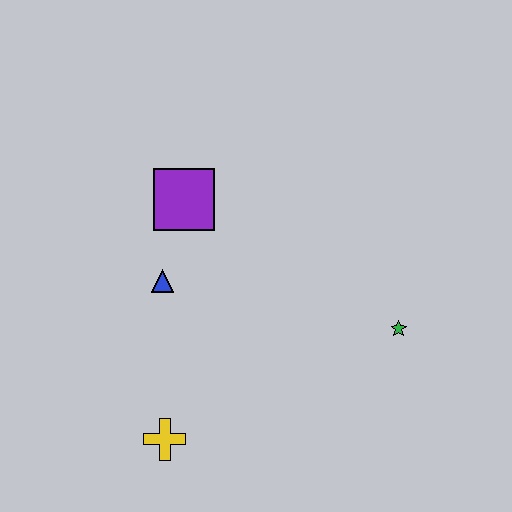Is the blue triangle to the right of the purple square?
No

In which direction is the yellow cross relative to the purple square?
The yellow cross is below the purple square.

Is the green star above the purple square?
No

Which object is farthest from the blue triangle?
The green star is farthest from the blue triangle.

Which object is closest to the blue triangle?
The purple square is closest to the blue triangle.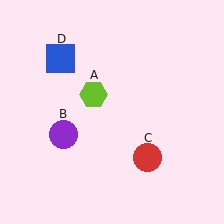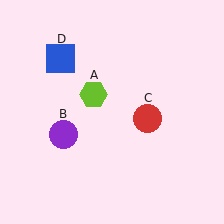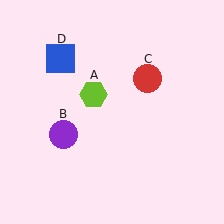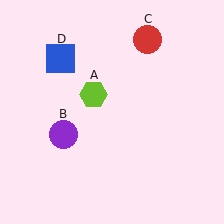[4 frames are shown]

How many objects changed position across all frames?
1 object changed position: red circle (object C).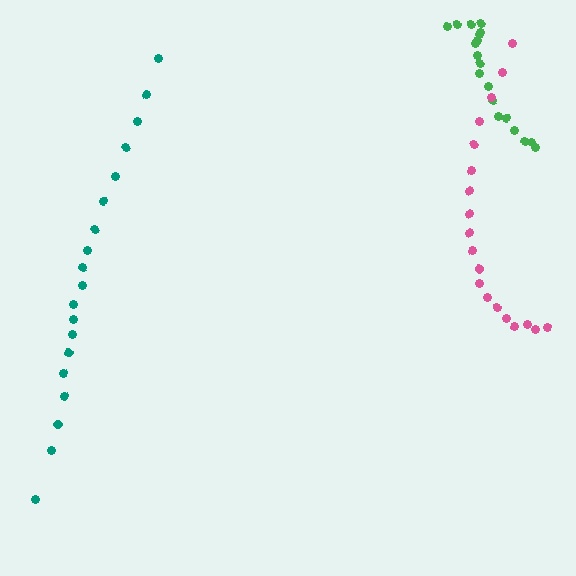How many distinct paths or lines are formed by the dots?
There are 3 distinct paths.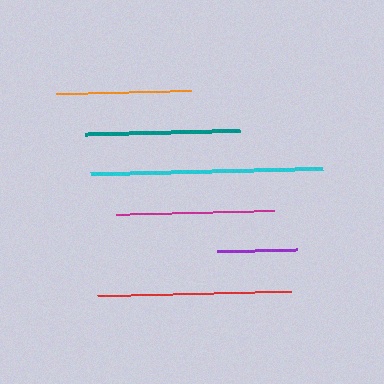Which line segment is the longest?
The cyan line is the longest at approximately 232 pixels.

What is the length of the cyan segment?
The cyan segment is approximately 232 pixels long.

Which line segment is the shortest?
The purple line is the shortest at approximately 80 pixels.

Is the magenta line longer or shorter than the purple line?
The magenta line is longer than the purple line.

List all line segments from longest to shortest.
From longest to shortest: cyan, red, magenta, teal, orange, purple.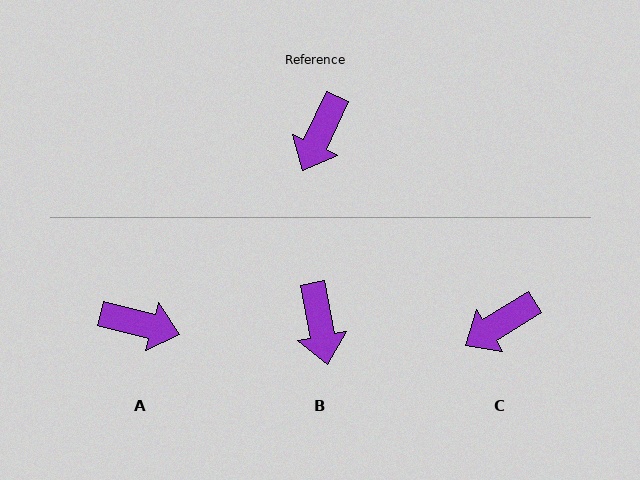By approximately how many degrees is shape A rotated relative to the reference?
Approximately 100 degrees counter-clockwise.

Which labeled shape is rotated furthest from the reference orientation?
A, about 100 degrees away.